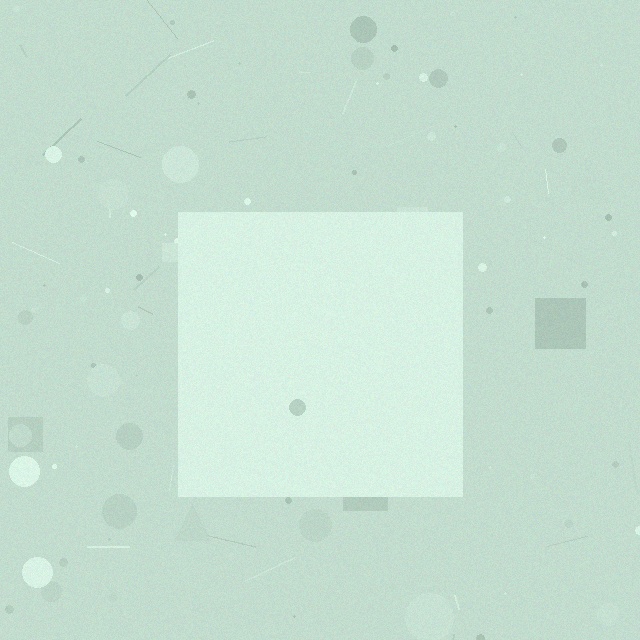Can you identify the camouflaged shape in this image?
The camouflaged shape is a square.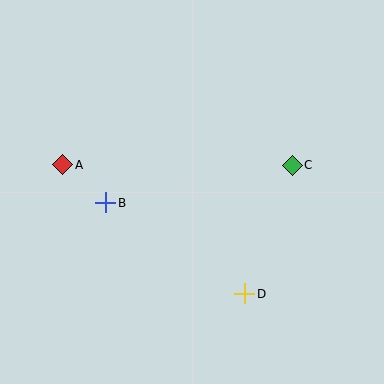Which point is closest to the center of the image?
Point B at (106, 203) is closest to the center.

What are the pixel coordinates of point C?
Point C is at (292, 165).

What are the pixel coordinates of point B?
Point B is at (106, 203).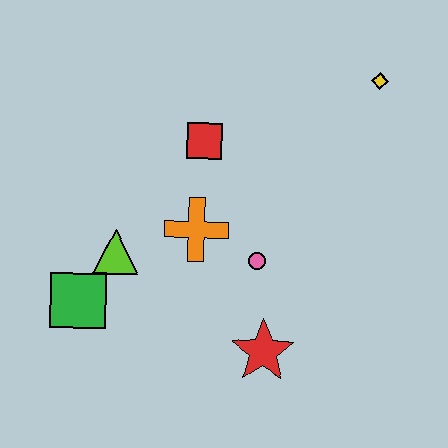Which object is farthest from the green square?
The yellow diamond is farthest from the green square.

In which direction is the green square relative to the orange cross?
The green square is to the left of the orange cross.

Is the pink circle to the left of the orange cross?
No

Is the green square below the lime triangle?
Yes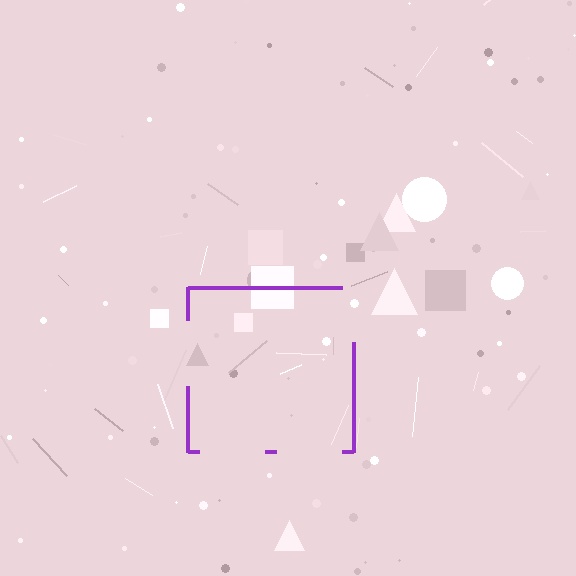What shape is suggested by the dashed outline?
The dashed outline suggests a square.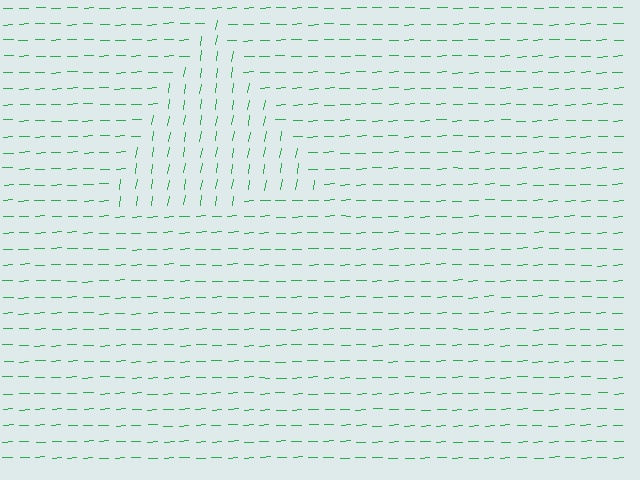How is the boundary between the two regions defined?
The boundary is defined purely by a change in line orientation (approximately 78 degrees difference). All lines are the same color and thickness.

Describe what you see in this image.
The image is filled with small green line segments. A triangle region in the image has lines oriented differently from the surrounding lines, creating a visible texture boundary.